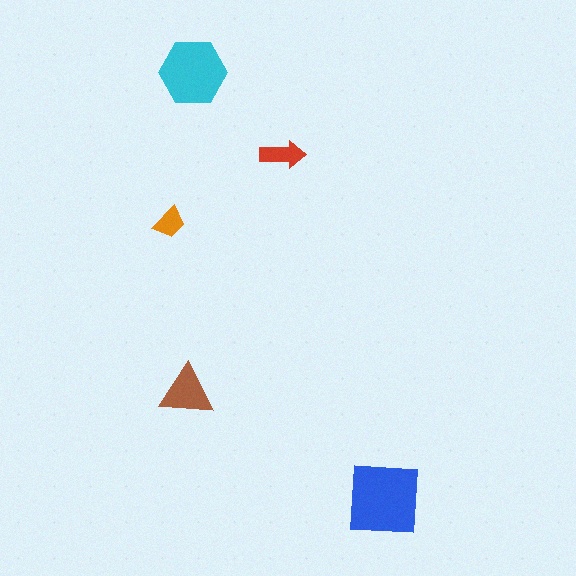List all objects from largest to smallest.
The blue square, the cyan hexagon, the brown triangle, the red arrow, the orange trapezoid.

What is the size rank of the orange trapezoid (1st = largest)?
5th.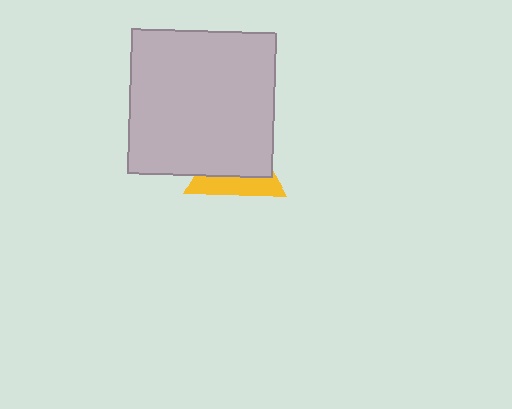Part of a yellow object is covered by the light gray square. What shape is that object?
It is a triangle.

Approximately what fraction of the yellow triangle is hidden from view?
Roughly 64% of the yellow triangle is hidden behind the light gray square.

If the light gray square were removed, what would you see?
You would see the complete yellow triangle.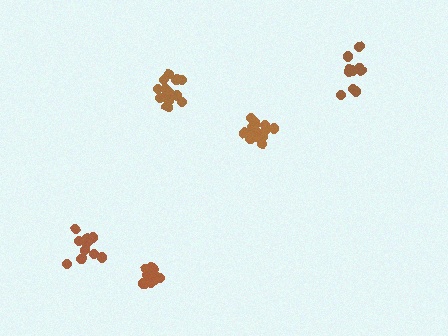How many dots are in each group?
Group 1: 10 dots, Group 2: 16 dots, Group 3: 12 dots, Group 4: 16 dots, Group 5: 11 dots (65 total).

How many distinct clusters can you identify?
There are 5 distinct clusters.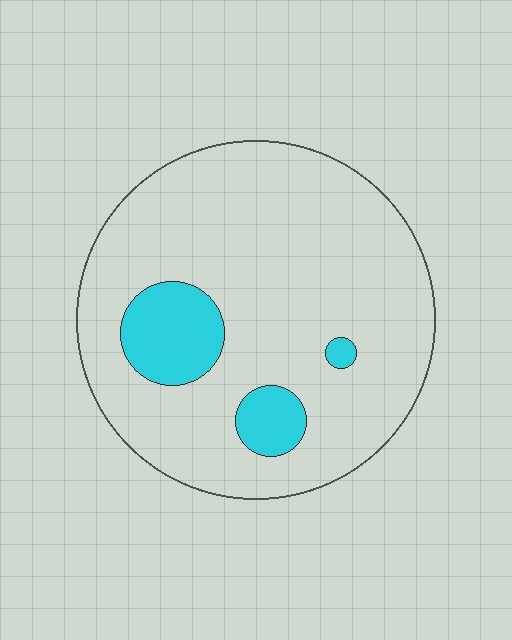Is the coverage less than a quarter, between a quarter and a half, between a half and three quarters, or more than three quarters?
Less than a quarter.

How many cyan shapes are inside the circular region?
3.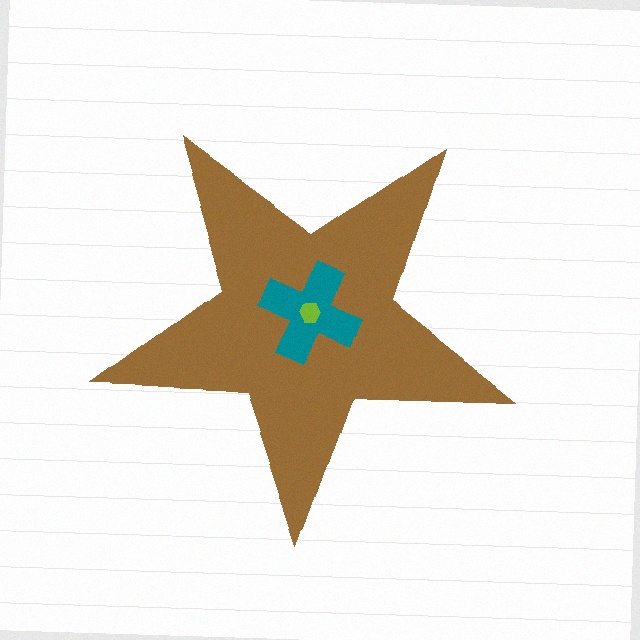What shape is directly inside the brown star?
The teal cross.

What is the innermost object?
The lime hexagon.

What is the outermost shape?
The brown star.